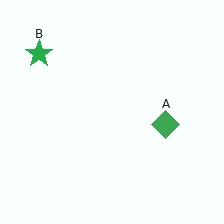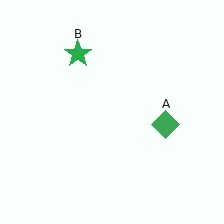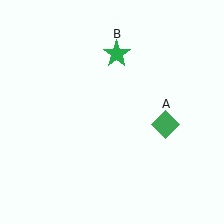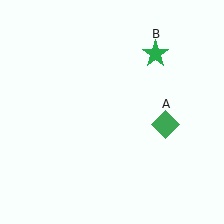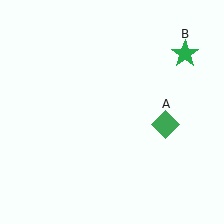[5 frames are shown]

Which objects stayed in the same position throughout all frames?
Green diamond (object A) remained stationary.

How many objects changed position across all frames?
1 object changed position: green star (object B).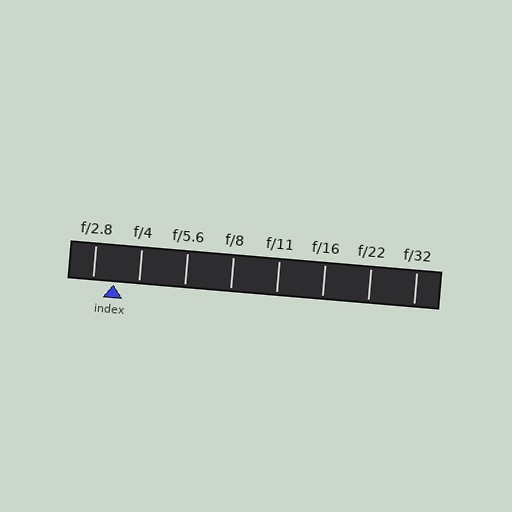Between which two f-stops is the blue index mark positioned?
The index mark is between f/2.8 and f/4.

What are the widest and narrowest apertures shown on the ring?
The widest aperture shown is f/2.8 and the narrowest is f/32.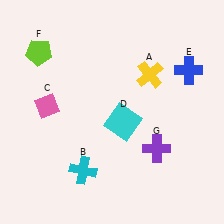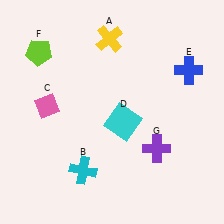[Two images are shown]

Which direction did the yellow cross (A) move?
The yellow cross (A) moved left.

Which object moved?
The yellow cross (A) moved left.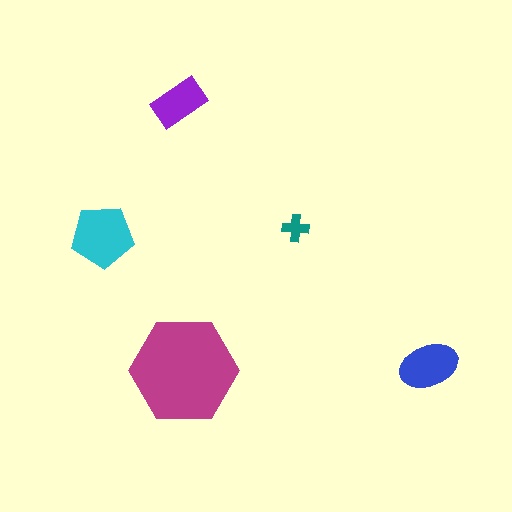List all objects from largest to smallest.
The magenta hexagon, the cyan pentagon, the blue ellipse, the purple rectangle, the teal cross.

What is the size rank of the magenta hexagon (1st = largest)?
1st.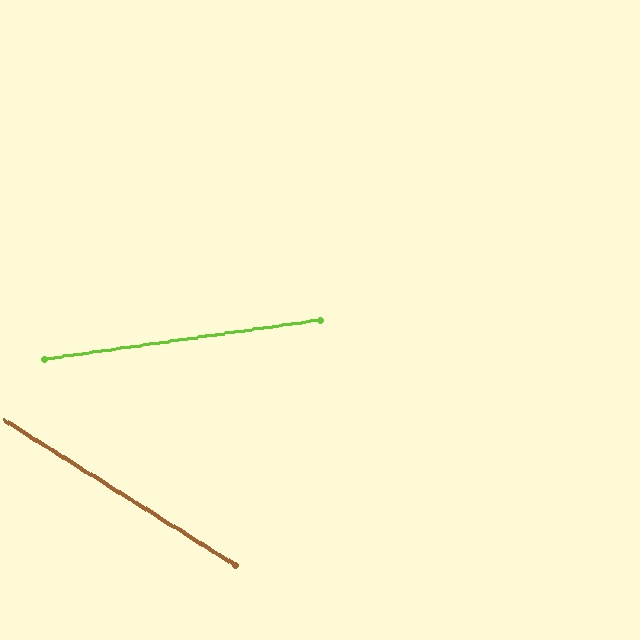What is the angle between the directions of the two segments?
Approximately 40 degrees.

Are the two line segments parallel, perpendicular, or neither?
Neither parallel nor perpendicular — they differ by about 40°.